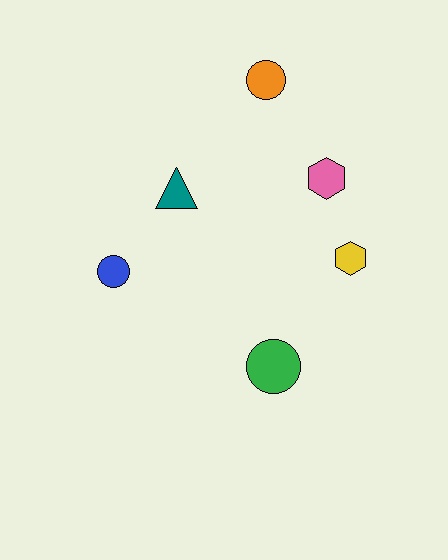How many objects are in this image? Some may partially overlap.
There are 6 objects.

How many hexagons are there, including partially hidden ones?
There are 2 hexagons.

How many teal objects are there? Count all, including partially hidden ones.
There is 1 teal object.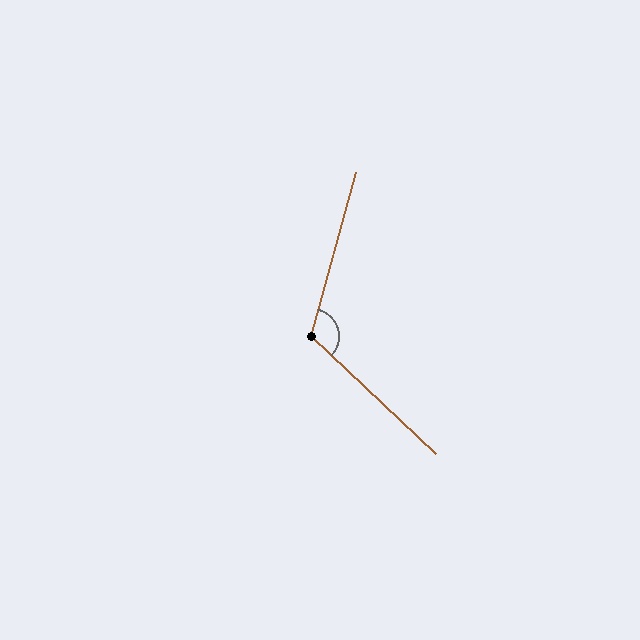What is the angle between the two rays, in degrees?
Approximately 118 degrees.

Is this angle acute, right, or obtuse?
It is obtuse.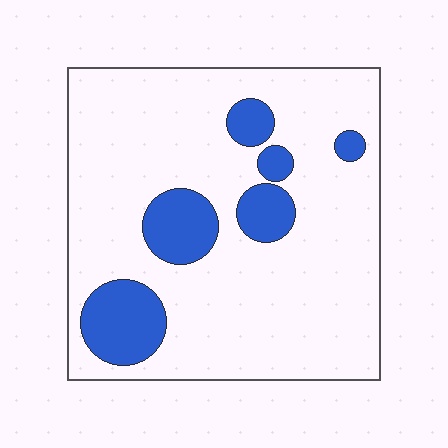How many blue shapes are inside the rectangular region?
6.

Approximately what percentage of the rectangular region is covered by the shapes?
Approximately 15%.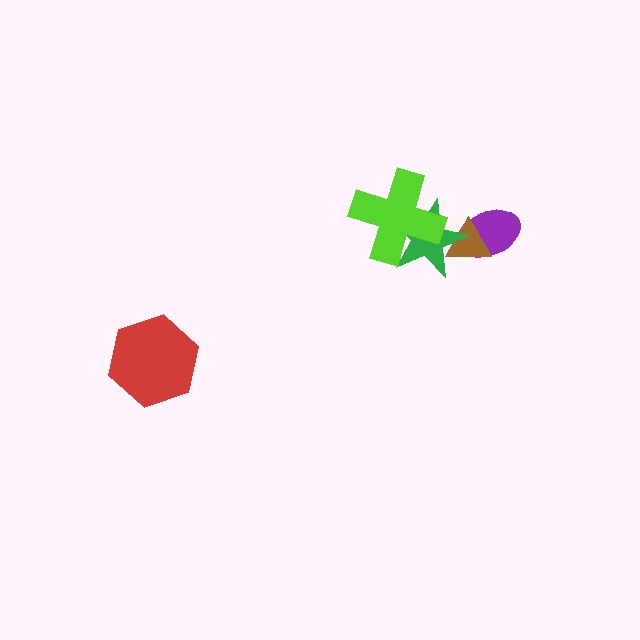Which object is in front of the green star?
The lime cross is in front of the green star.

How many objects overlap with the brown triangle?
2 objects overlap with the brown triangle.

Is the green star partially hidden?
Yes, it is partially covered by another shape.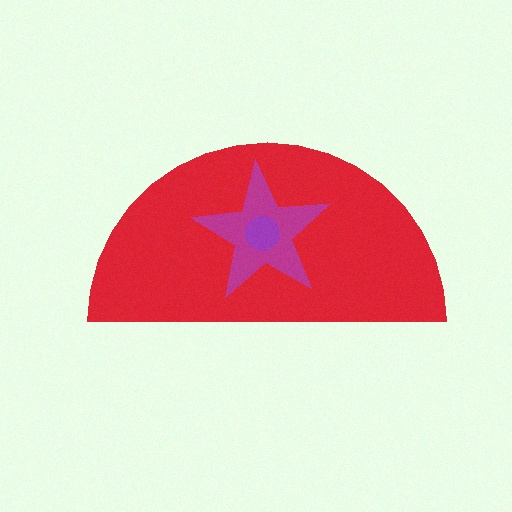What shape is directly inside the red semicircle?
The magenta star.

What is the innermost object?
The purple circle.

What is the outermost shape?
The red semicircle.